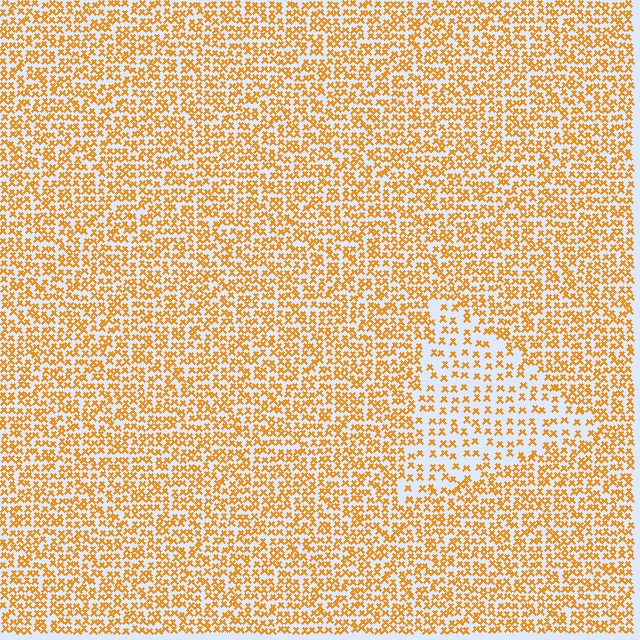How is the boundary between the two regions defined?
The boundary is defined by a change in element density (approximately 1.9x ratio). All elements are the same color, size, and shape.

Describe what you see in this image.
The image contains small orange elements arranged at two different densities. A triangle-shaped region is visible where the elements are less densely packed than the surrounding area.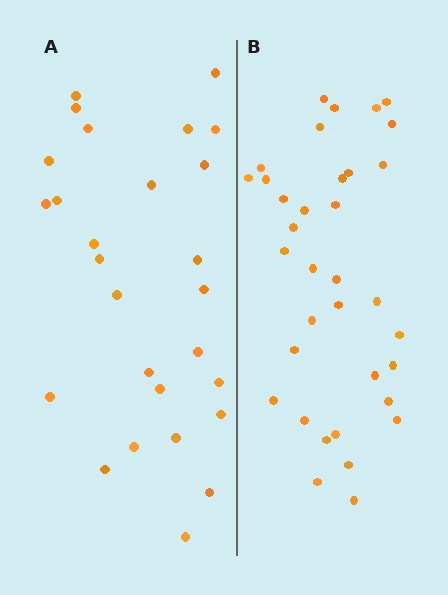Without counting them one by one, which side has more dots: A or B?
Region B (the right region) has more dots.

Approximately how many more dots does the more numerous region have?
Region B has roughly 8 or so more dots than region A.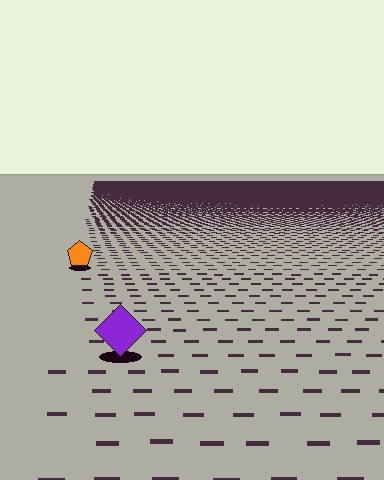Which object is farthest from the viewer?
The orange pentagon is farthest from the viewer. It appears smaller and the ground texture around it is denser.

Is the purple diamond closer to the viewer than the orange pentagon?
Yes. The purple diamond is closer — you can tell from the texture gradient: the ground texture is coarser near it.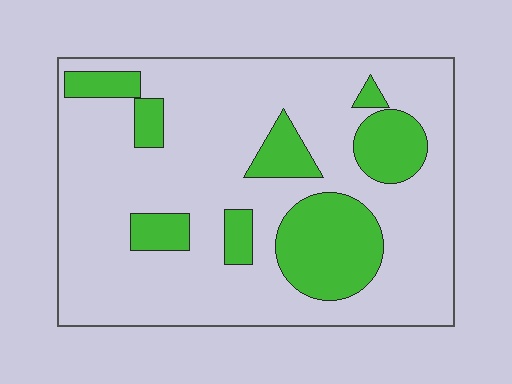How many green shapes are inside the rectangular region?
8.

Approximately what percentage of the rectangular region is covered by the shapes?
Approximately 25%.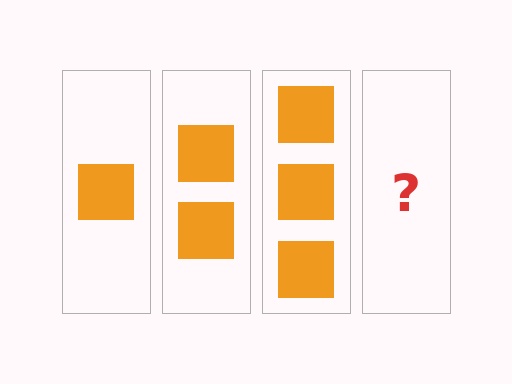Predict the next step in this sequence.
The next step is 4 squares.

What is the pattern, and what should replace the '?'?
The pattern is that each step adds one more square. The '?' should be 4 squares.